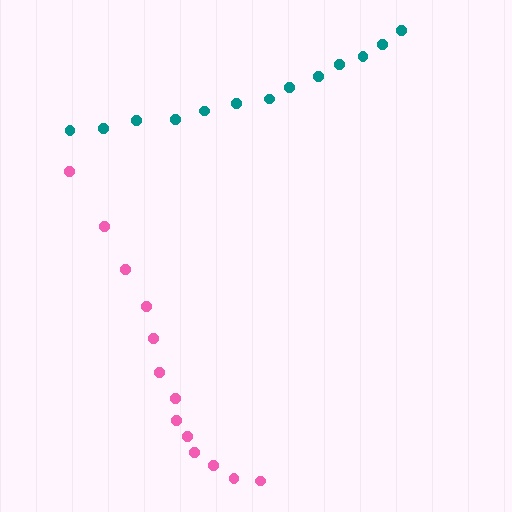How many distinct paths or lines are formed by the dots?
There are 2 distinct paths.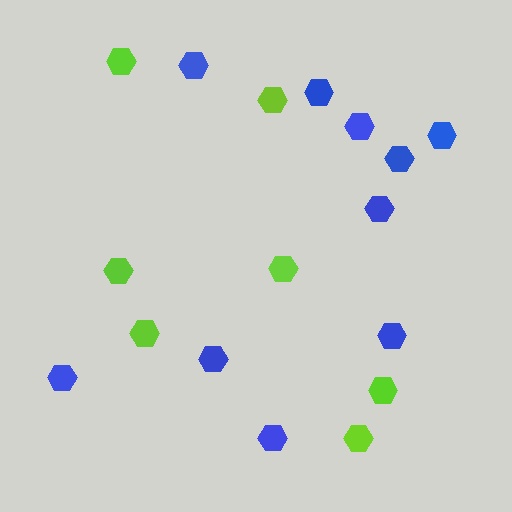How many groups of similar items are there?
There are 2 groups: one group of blue hexagons (10) and one group of lime hexagons (7).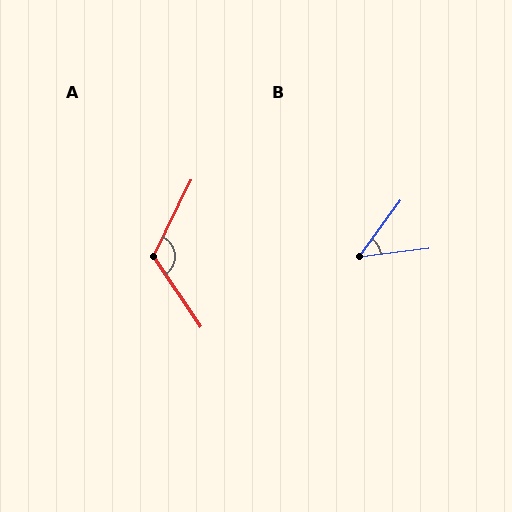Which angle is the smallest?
B, at approximately 47 degrees.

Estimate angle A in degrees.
Approximately 120 degrees.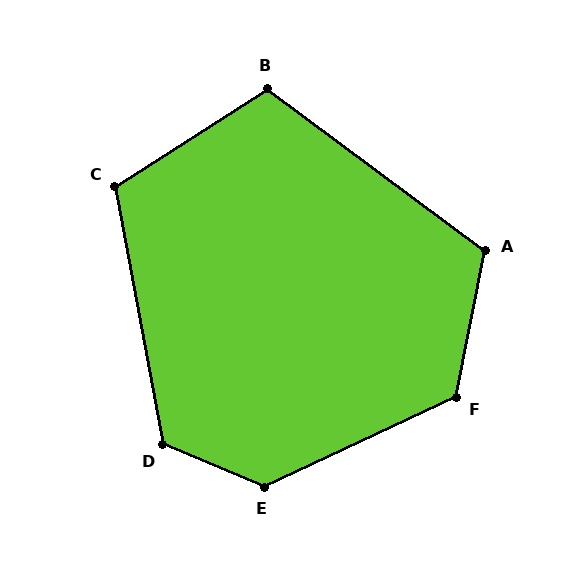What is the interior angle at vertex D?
Approximately 123 degrees (obtuse).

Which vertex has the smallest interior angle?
B, at approximately 111 degrees.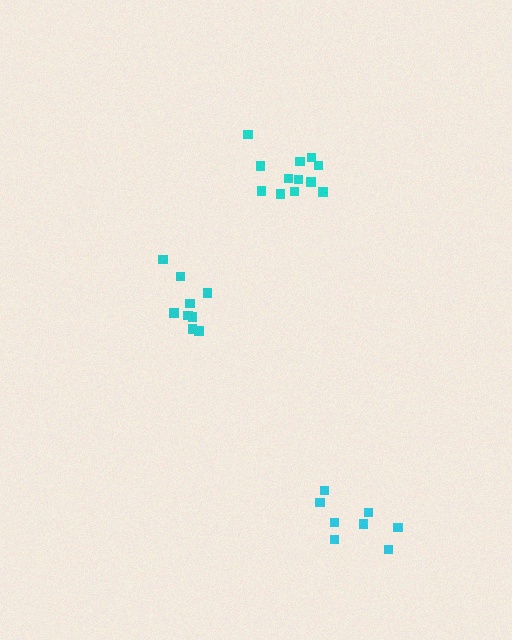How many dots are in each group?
Group 1: 8 dots, Group 2: 12 dots, Group 3: 9 dots (29 total).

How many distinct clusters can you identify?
There are 3 distinct clusters.